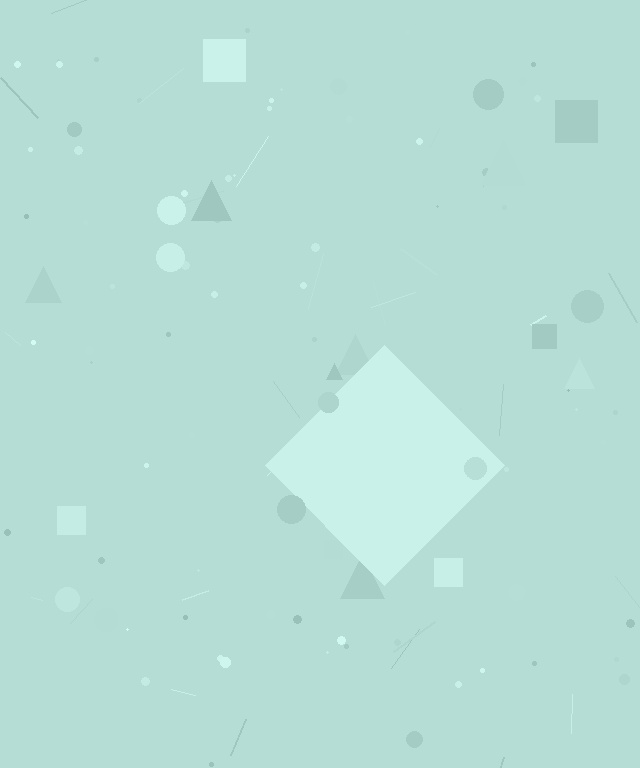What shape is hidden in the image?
A diamond is hidden in the image.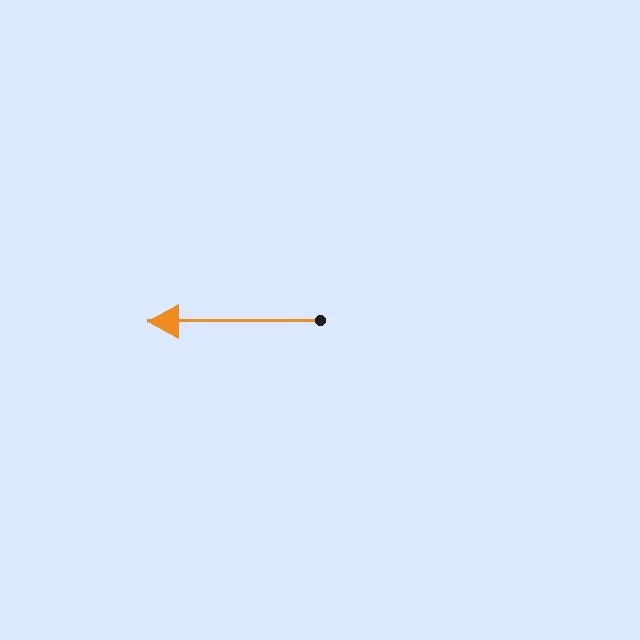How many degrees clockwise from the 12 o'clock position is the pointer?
Approximately 269 degrees.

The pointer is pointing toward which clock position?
Roughly 9 o'clock.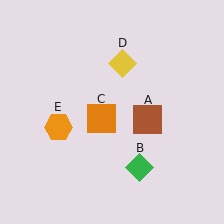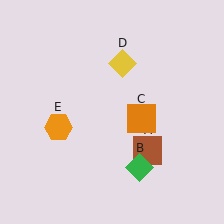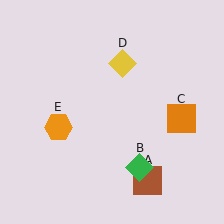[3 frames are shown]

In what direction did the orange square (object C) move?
The orange square (object C) moved right.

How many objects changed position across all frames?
2 objects changed position: brown square (object A), orange square (object C).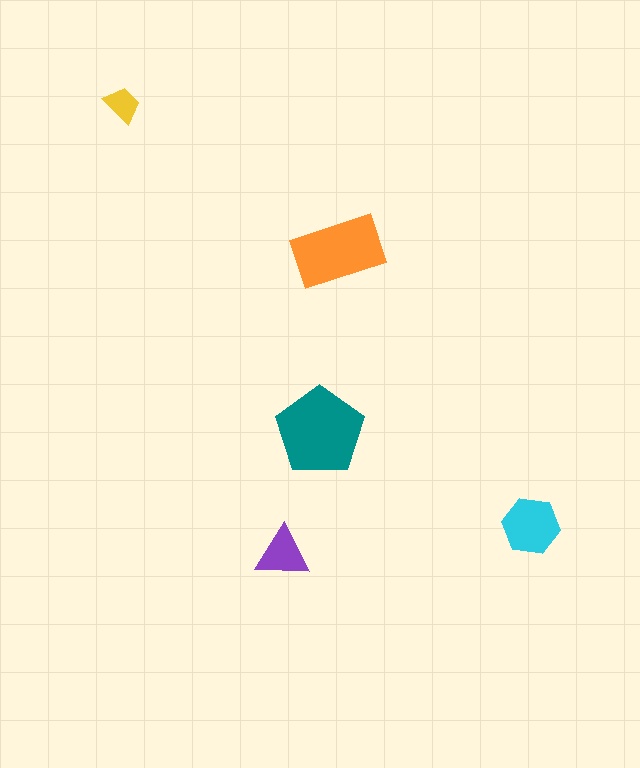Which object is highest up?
The yellow trapezoid is topmost.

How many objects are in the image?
There are 5 objects in the image.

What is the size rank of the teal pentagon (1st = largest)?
1st.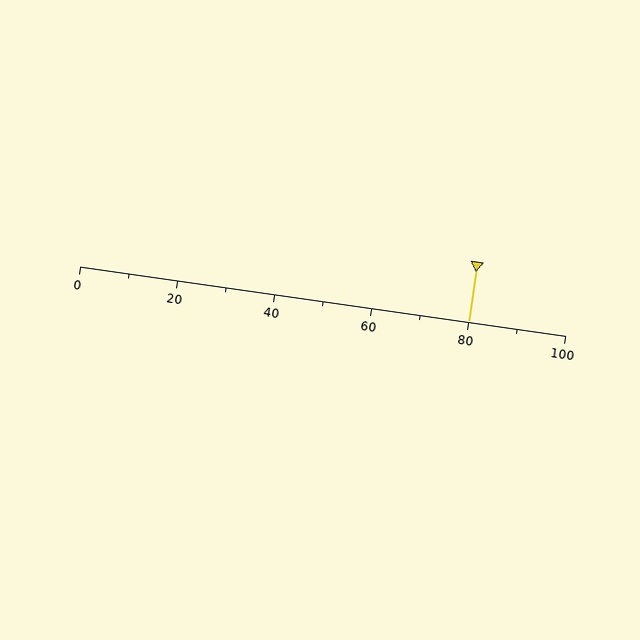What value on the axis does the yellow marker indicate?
The marker indicates approximately 80.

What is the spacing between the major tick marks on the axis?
The major ticks are spaced 20 apart.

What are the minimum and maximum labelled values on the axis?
The axis runs from 0 to 100.